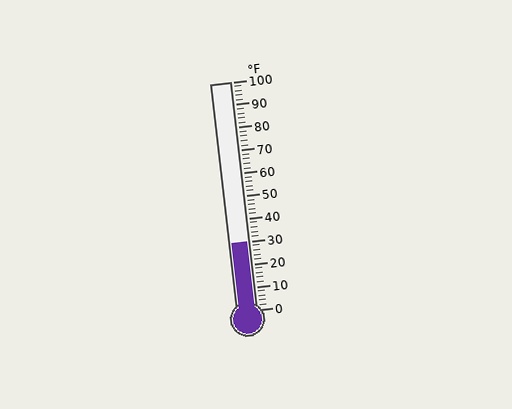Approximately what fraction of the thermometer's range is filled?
The thermometer is filled to approximately 30% of its range.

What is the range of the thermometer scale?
The thermometer scale ranges from 0°F to 100°F.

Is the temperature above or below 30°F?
The temperature is at 30°F.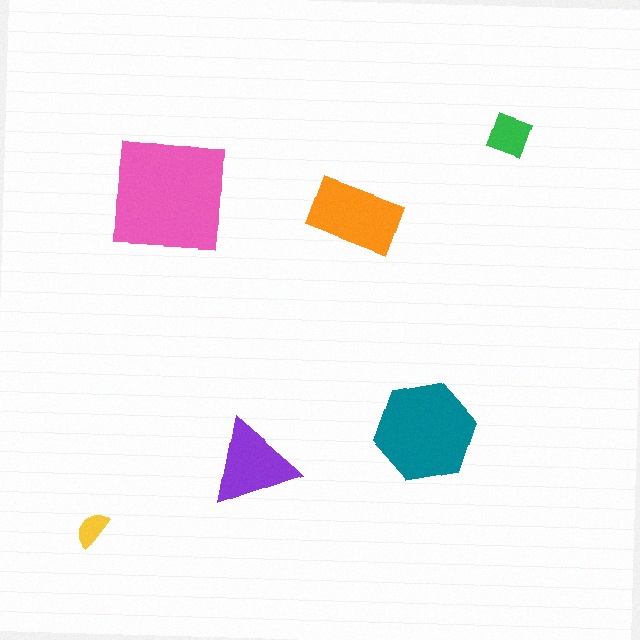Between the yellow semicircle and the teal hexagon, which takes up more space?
The teal hexagon.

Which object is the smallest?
The yellow semicircle.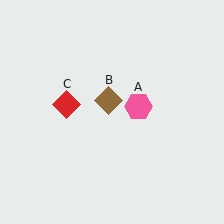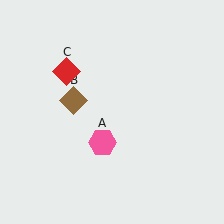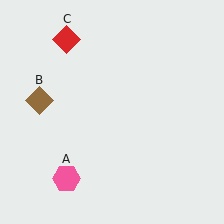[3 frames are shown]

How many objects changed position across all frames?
3 objects changed position: pink hexagon (object A), brown diamond (object B), red diamond (object C).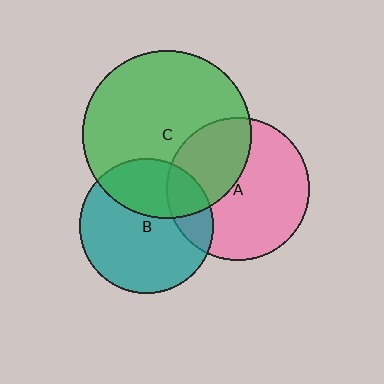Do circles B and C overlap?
Yes.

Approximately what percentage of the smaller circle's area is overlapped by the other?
Approximately 35%.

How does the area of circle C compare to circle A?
Approximately 1.4 times.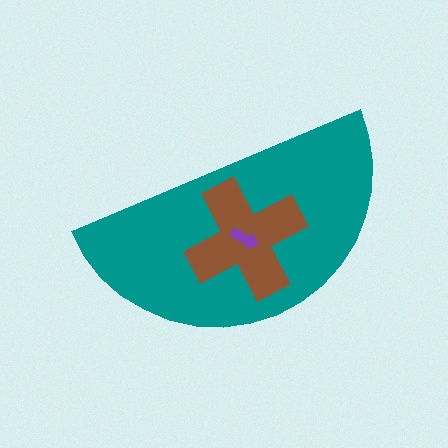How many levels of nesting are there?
3.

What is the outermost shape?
The teal semicircle.